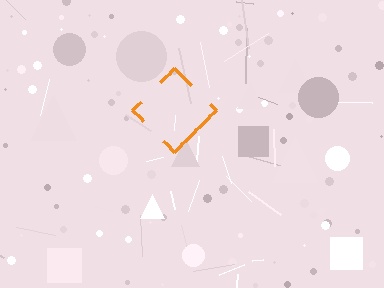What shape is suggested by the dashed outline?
The dashed outline suggests a diamond.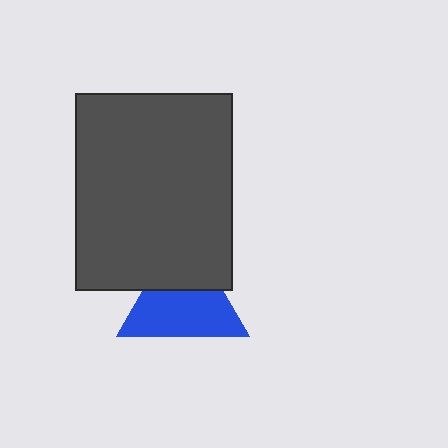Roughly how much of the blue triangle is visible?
About half of it is visible (roughly 63%).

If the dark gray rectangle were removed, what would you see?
You would see the complete blue triangle.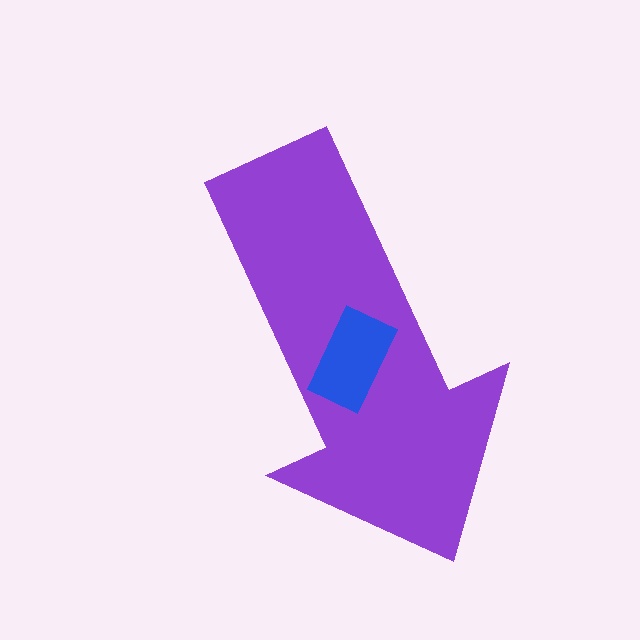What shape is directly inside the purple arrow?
The blue rectangle.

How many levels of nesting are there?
2.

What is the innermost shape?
The blue rectangle.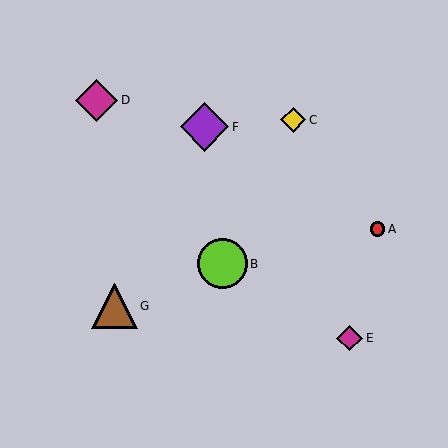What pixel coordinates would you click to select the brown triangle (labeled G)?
Click at (114, 306) to select the brown triangle G.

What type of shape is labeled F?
Shape F is a purple diamond.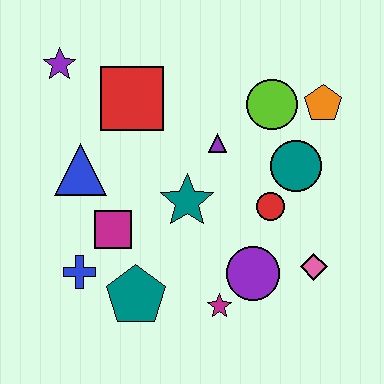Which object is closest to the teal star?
The purple triangle is closest to the teal star.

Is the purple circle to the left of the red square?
No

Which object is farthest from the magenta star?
The purple star is farthest from the magenta star.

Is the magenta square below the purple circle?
No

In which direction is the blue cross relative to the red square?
The blue cross is below the red square.